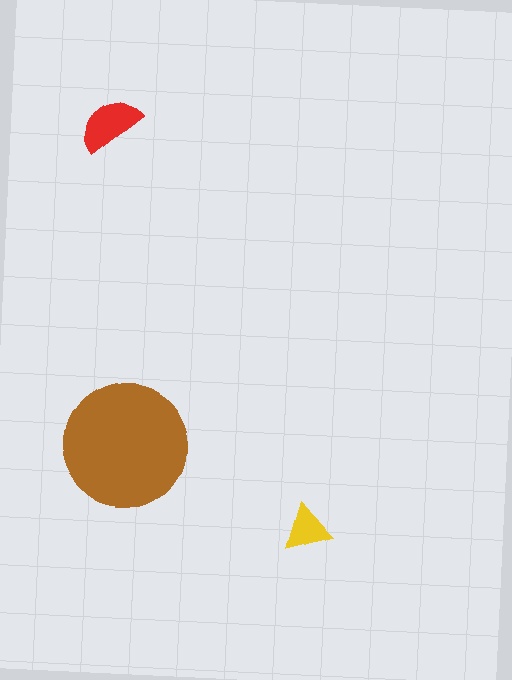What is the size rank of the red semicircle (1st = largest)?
2nd.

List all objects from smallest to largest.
The yellow triangle, the red semicircle, the brown circle.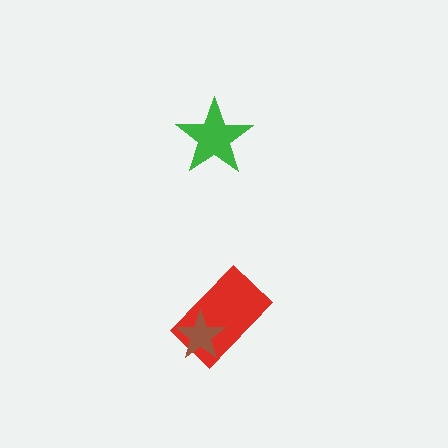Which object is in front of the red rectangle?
The brown star is in front of the red rectangle.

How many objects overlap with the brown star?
1 object overlaps with the brown star.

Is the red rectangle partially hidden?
Yes, it is partially covered by another shape.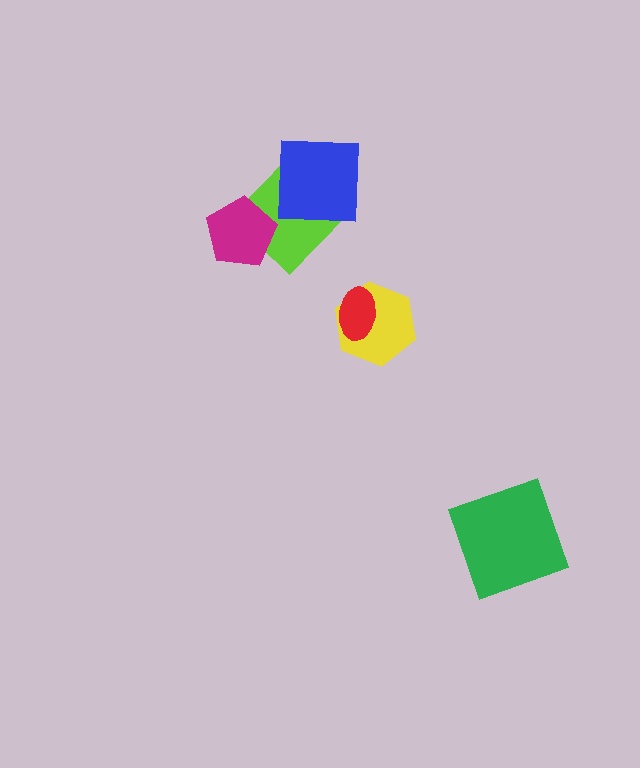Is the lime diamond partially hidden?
Yes, it is partially covered by another shape.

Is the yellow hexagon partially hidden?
Yes, it is partially covered by another shape.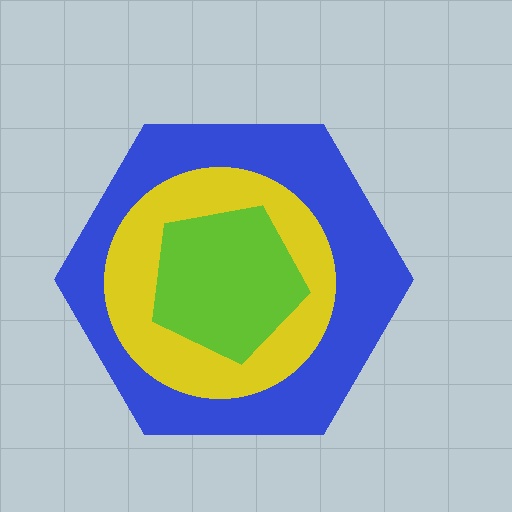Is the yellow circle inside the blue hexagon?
Yes.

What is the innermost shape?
The lime pentagon.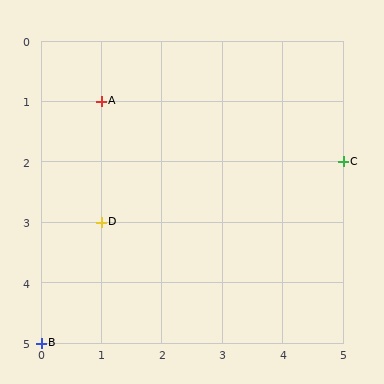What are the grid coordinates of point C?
Point C is at grid coordinates (5, 2).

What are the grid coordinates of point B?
Point B is at grid coordinates (0, 5).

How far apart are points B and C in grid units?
Points B and C are 5 columns and 3 rows apart (about 5.8 grid units diagonally).